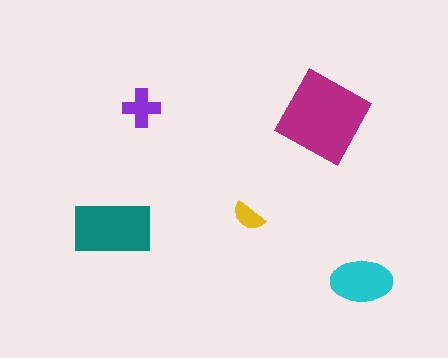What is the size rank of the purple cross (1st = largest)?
4th.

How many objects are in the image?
There are 5 objects in the image.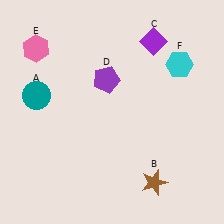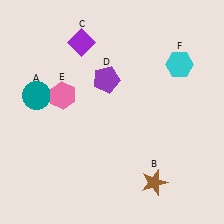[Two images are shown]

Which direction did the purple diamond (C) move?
The purple diamond (C) moved left.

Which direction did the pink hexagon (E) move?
The pink hexagon (E) moved down.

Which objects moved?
The objects that moved are: the purple diamond (C), the pink hexagon (E).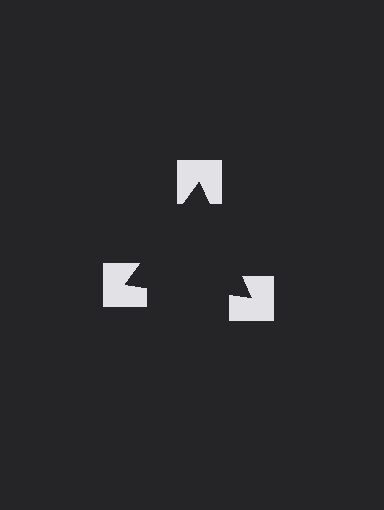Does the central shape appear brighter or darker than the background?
It typically appears slightly darker than the background, even though no actual brightness change is drawn.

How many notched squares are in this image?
There are 3 — one at each vertex of the illusory triangle.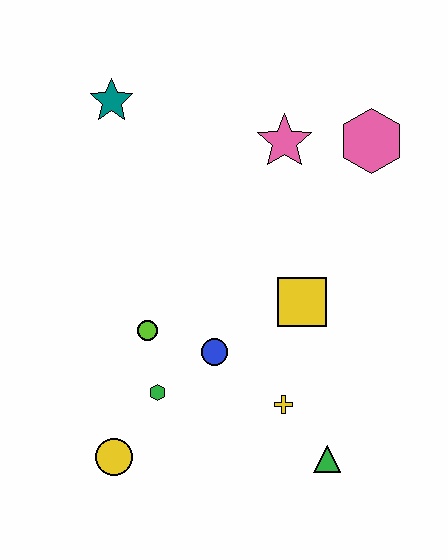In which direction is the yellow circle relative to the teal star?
The yellow circle is below the teal star.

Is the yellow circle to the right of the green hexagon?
No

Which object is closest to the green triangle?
The yellow cross is closest to the green triangle.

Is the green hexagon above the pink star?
No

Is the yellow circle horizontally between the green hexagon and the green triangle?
No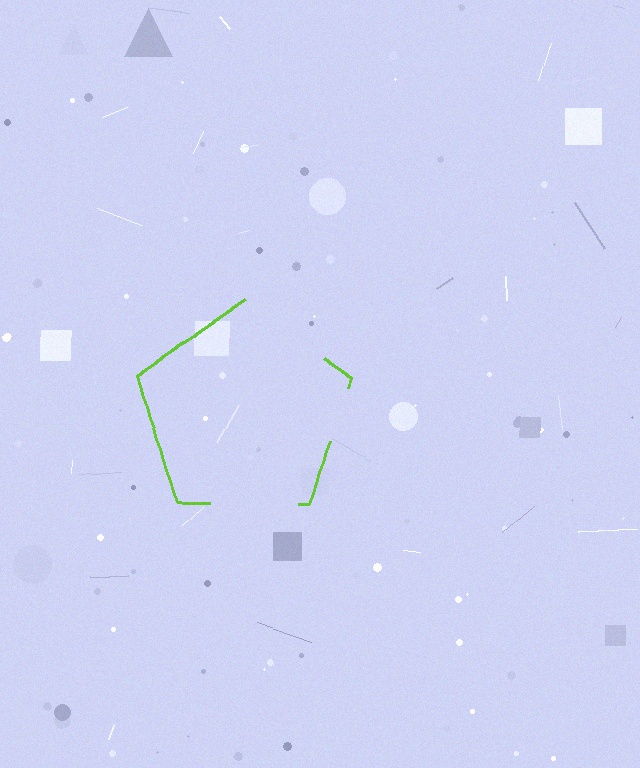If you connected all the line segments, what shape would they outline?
They would outline a pentagon.